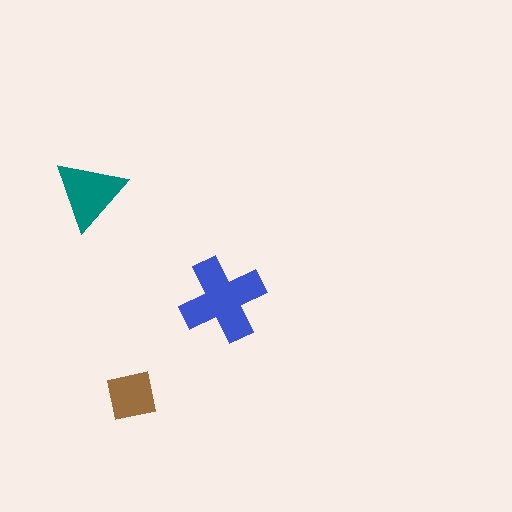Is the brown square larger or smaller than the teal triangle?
Smaller.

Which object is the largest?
The blue cross.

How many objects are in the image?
There are 3 objects in the image.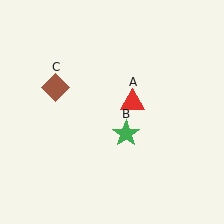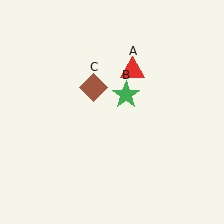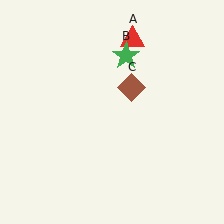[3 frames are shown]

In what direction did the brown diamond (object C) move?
The brown diamond (object C) moved right.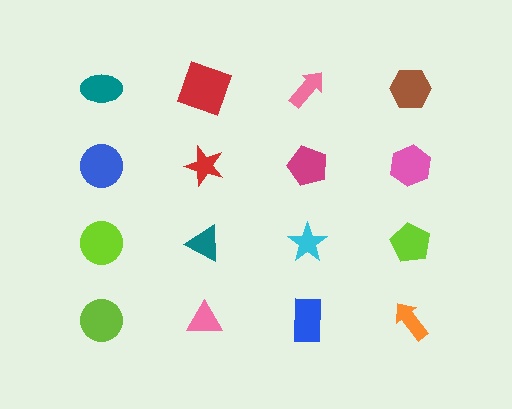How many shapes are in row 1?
4 shapes.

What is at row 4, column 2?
A pink triangle.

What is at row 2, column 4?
A pink hexagon.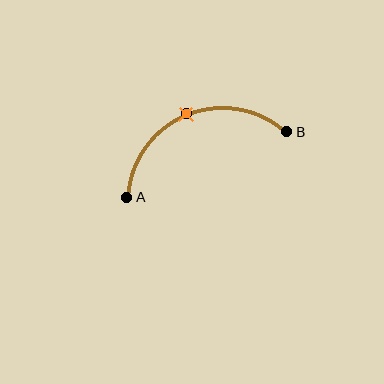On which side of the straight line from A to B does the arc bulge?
The arc bulges above the straight line connecting A and B.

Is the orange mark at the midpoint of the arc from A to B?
Yes. The orange mark lies on the arc at equal arc-length from both A and B — it is the arc midpoint.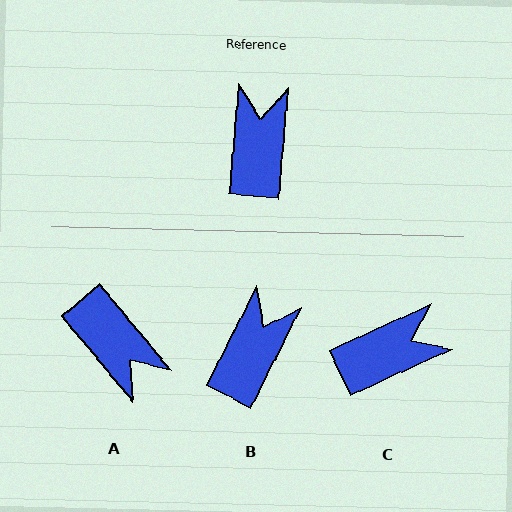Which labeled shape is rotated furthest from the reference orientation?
A, about 135 degrees away.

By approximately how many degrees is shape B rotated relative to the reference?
Approximately 22 degrees clockwise.